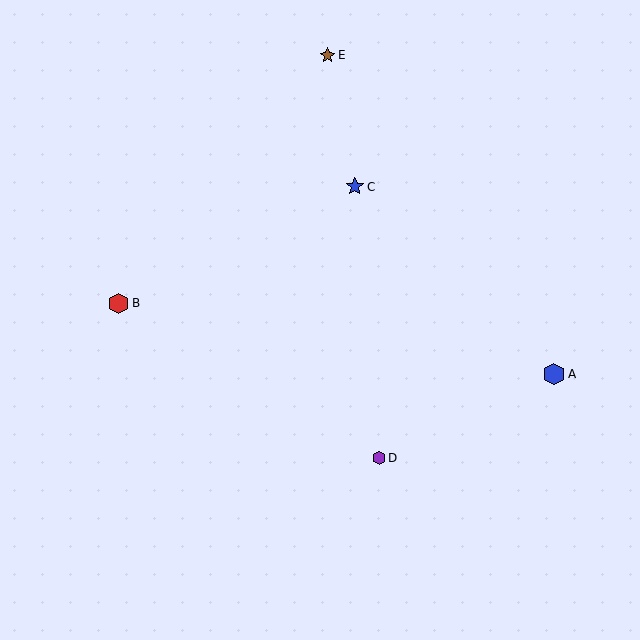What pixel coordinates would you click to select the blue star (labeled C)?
Click at (355, 187) to select the blue star C.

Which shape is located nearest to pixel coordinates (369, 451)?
The purple hexagon (labeled D) at (379, 458) is nearest to that location.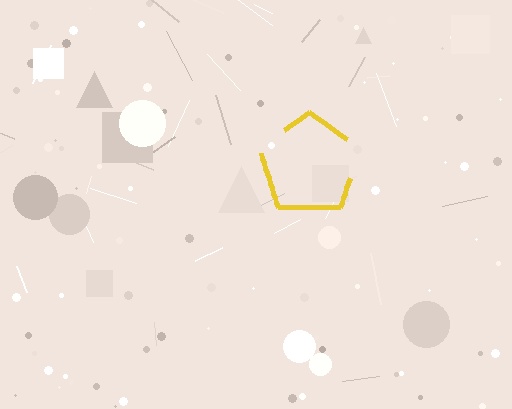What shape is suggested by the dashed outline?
The dashed outline suggests a pentagon.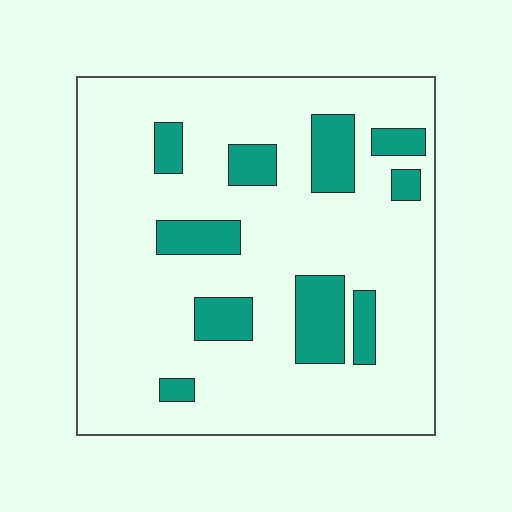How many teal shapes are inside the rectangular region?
10.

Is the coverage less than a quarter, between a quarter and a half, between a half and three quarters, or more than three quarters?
Less than a quarter.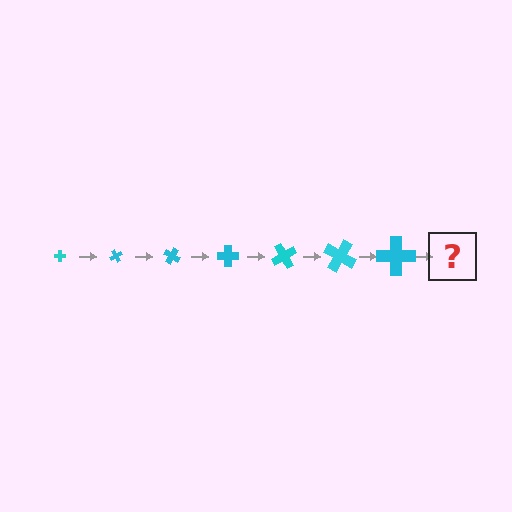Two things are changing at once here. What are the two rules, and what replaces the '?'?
The two rules are that the cross grows larger each step and it rotates 60 degrees each step. The '?' should be a cross, larger than the previous one and rotated 420 degrees from the start.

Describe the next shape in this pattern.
It should be a cross, larger than the previous one and rotated 420 degrees from the start.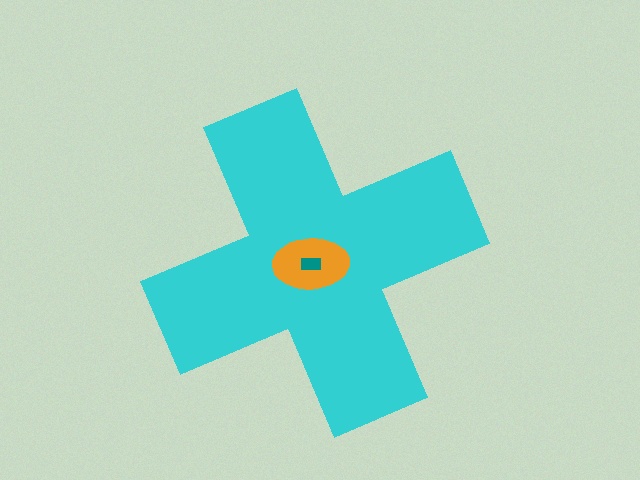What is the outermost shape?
The cyan cross.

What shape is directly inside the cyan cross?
The orange ellipse.